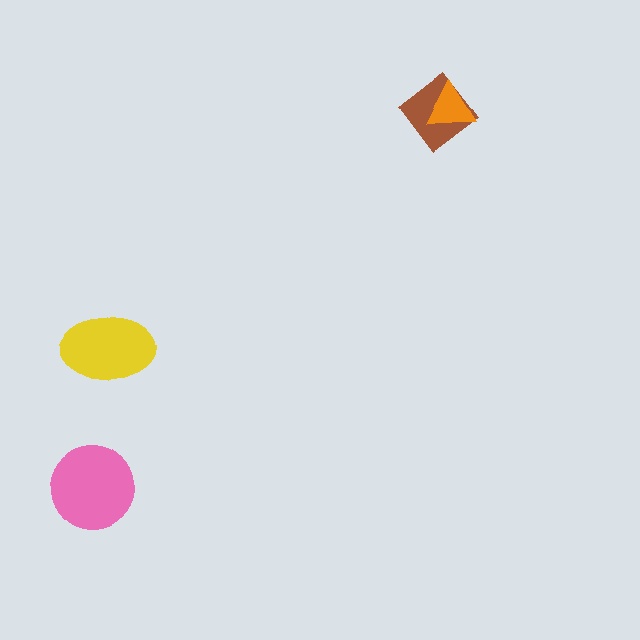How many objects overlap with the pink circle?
0 objects overlap with the pink circle.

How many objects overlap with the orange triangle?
1 object overlaps with the orange triangle.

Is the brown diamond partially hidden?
Yes, it is partially covered by another shape.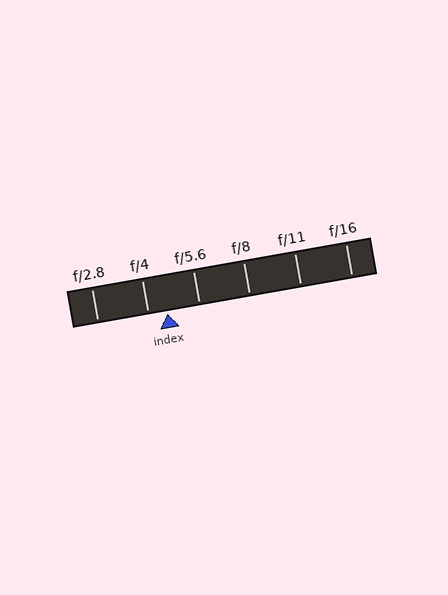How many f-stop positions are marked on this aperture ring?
There are 6 f-stop positions marked.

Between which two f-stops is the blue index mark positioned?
The index mark is between f/4 and f/5.6.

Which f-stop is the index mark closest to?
The index mark is closest to f/4.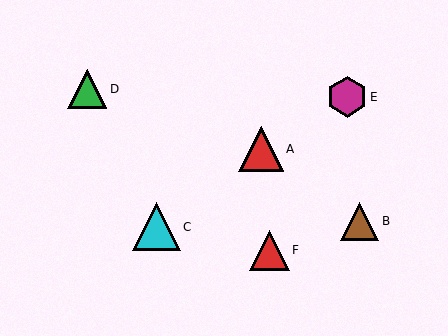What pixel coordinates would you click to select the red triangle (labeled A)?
Click at (261, 149) to select the red triangle A.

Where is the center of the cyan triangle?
The center of the cyan triangle is at (156, 227).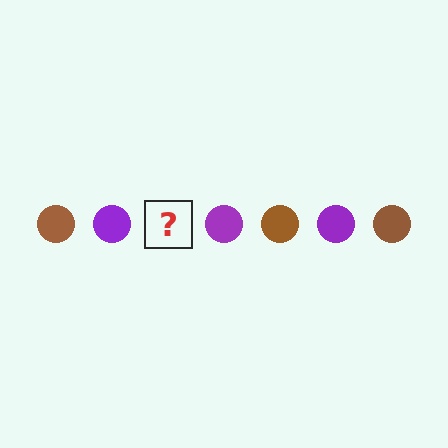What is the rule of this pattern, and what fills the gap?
The rule is that the pattern cycles through brown, purple circles. The gap should be filled with a brown circle.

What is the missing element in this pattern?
The missing element is a brown circle.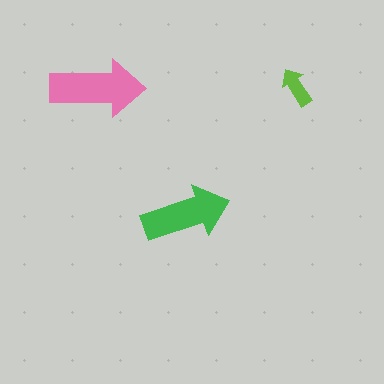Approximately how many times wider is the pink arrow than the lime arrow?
About 2.5 times wider.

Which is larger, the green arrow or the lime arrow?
The green one.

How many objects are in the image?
There are 3 objects in the image.